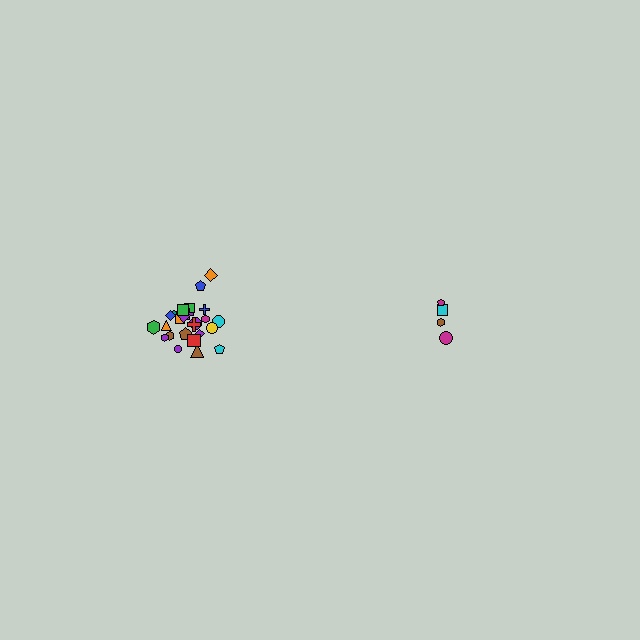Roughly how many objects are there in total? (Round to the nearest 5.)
Roughly 30 objects in total.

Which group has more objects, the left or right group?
The left group.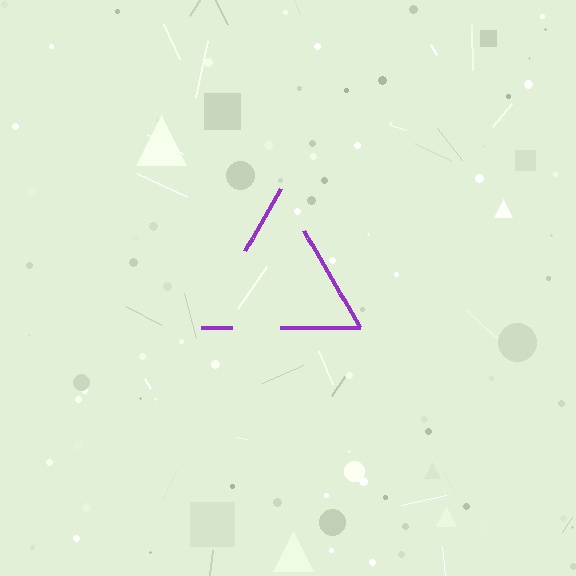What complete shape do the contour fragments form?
The contour fragments form a triangle.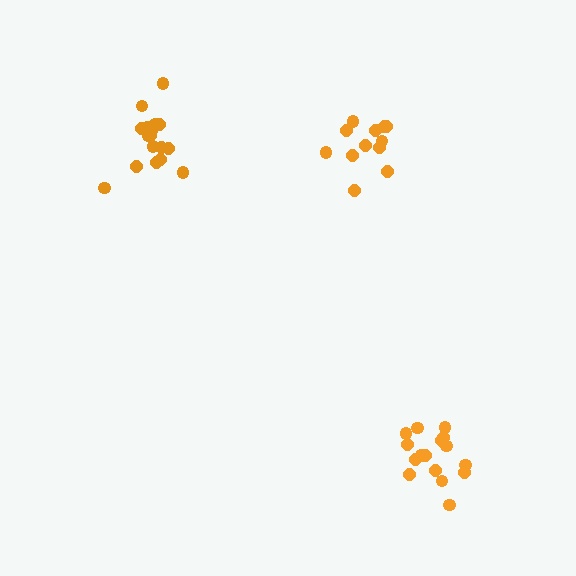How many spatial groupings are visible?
There are 3 spatial groupings.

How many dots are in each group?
Group 1: 16 dots, Group 2: 17 dots, Group 3: 12 dots (45 total).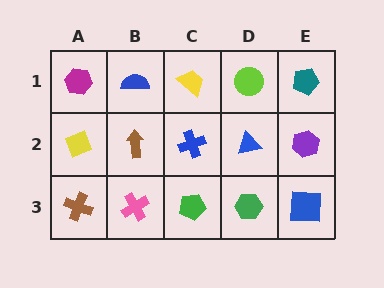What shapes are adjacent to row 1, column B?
A brown arrow (row 2, column B), a magenta hexagon (row 1, column A), a yellow trapezoid (row 1, column C).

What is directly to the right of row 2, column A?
A brown arrow.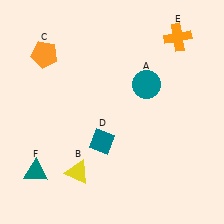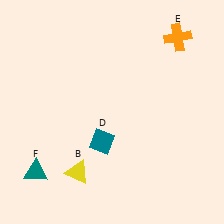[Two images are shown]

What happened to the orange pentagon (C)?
The orange pentagon (C) was removed in Image 2. It was in the top-left area of Image 1.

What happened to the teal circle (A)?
The teal circle (A) was removed in Image 2. It was in the top-right area of Image 1.